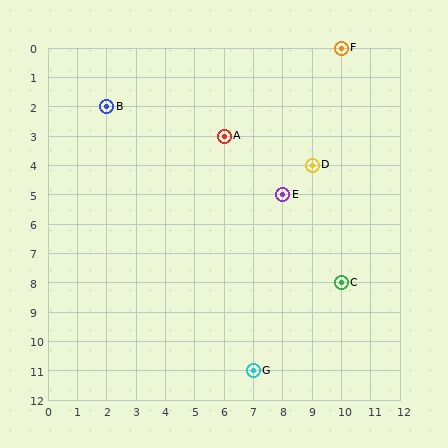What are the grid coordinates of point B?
Point B is at grid coordinates (2, 2).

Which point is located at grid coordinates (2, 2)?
Point B is at (2, 2).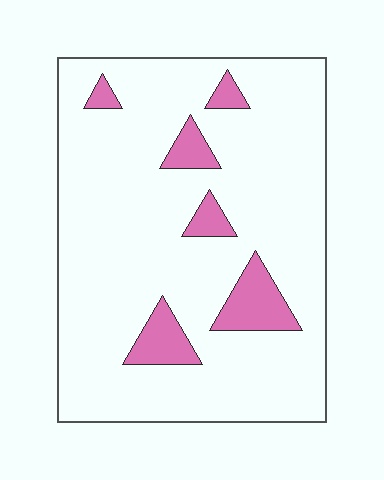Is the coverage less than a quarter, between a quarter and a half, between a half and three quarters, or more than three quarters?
Less than a quarter.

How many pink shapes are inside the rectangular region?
6.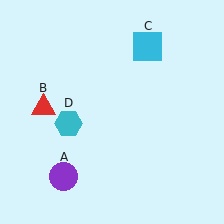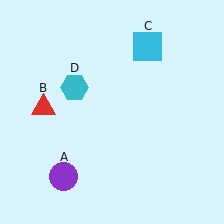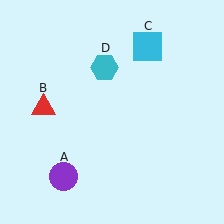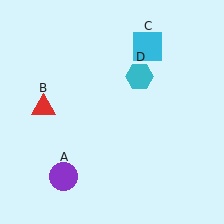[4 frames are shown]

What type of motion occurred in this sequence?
The cyan hexagon (object D) rotated clockwise around the center of the scene.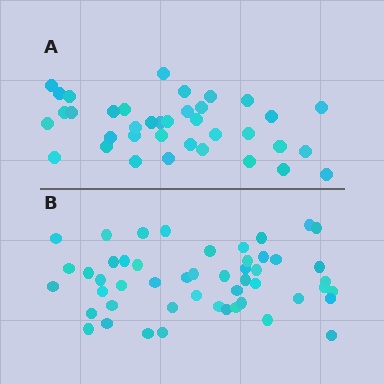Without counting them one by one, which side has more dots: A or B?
Region B (the bottom region) has more dots.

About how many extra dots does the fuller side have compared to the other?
Region B has approximately 15 more dots than region A.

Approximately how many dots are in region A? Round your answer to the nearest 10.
About 40 dots. (The exact count is 37, which rounds to 40.)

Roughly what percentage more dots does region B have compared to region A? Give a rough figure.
About 35% more.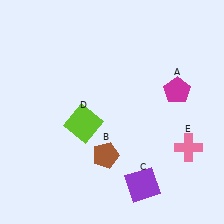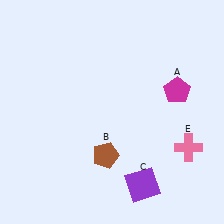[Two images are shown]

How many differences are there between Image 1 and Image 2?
There is 1 difference between the two images.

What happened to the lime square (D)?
The lime square (D) was removed in Image 2. It was in the bottom-left area of Image 1.